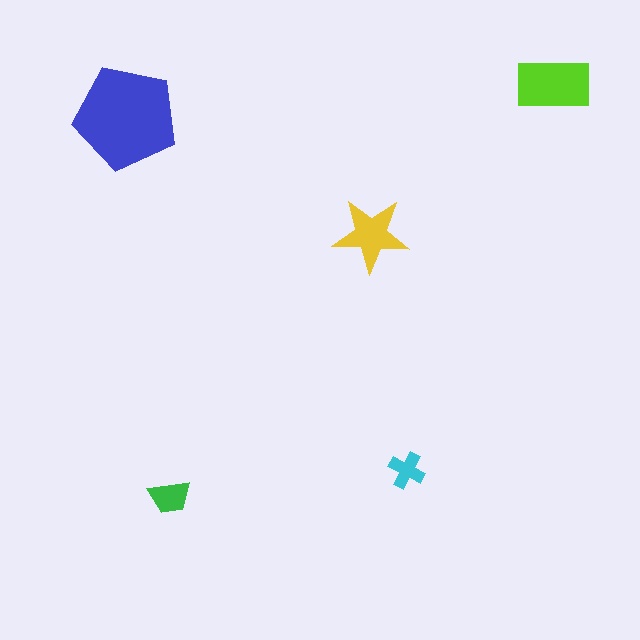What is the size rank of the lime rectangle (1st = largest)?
2nd.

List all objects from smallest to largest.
The cyan cross, the green trapezoid, the yellow star, the lime rectangle, the blue pentagon.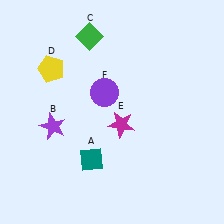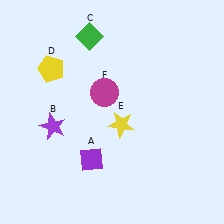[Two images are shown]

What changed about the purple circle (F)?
In Image 1, F is purple. In Image 2, it changed to magenta.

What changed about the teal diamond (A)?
In Image 1, A is teal. In Image 2, it changed to purple.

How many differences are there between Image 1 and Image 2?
There are 3 differences between the two images.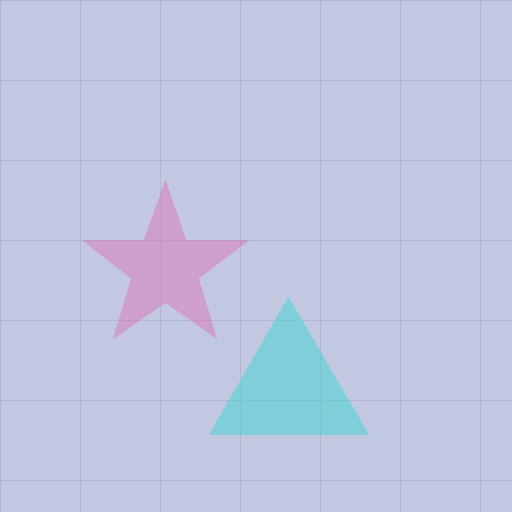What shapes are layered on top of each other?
The layered shapes are: a pink star, a cyan triangle.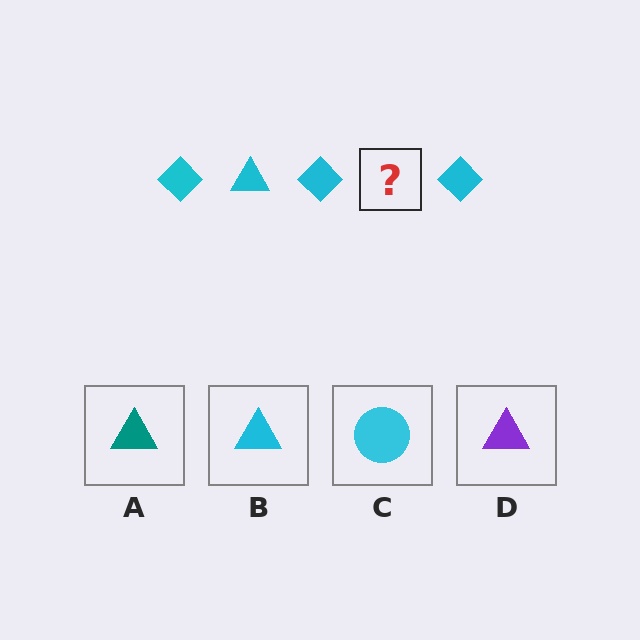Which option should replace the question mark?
Option B.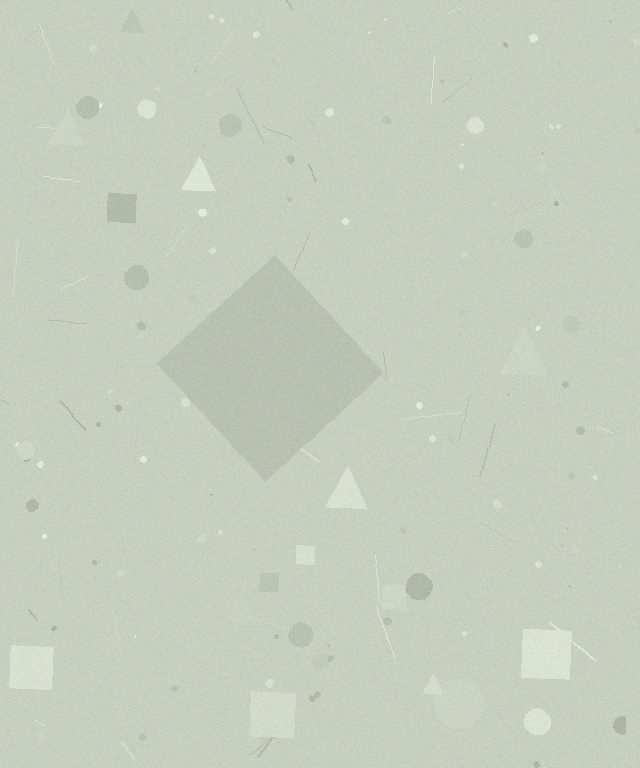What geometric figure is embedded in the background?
A diamond is embedded in the background.